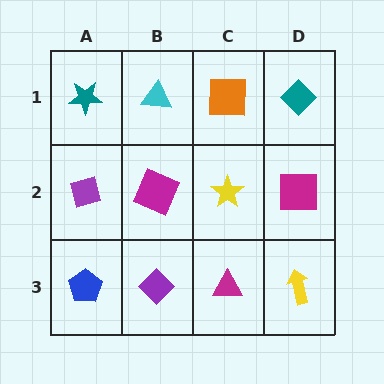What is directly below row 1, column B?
A magenta square.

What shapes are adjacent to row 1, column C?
A yellow star (row 2, column C), a cyan triangle (row 1, column B), a teal diamond (row 1, column D).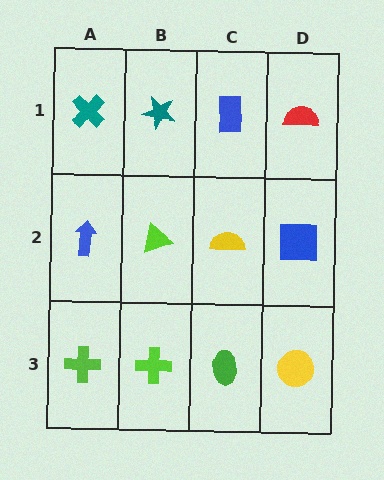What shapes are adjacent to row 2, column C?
A blue rectangle (row 1, column C), a green ellipse (row 3, column C), a lime triangle (row 2, column B), a blue square (row 2, column D).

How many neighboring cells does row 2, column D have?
3.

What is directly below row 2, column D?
A yellow circle.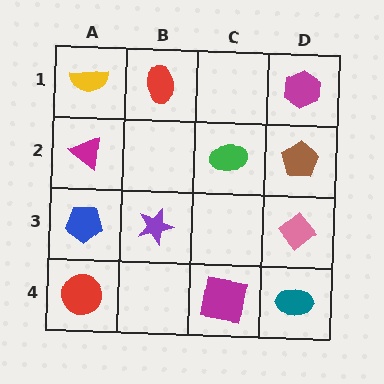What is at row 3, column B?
A purple star.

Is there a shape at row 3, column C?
No, that cell is empty.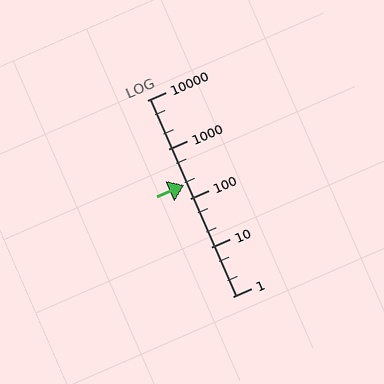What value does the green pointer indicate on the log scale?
The pointer indicates approximately 190.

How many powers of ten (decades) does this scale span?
The scale spans 4 decades, from 1 to 10000.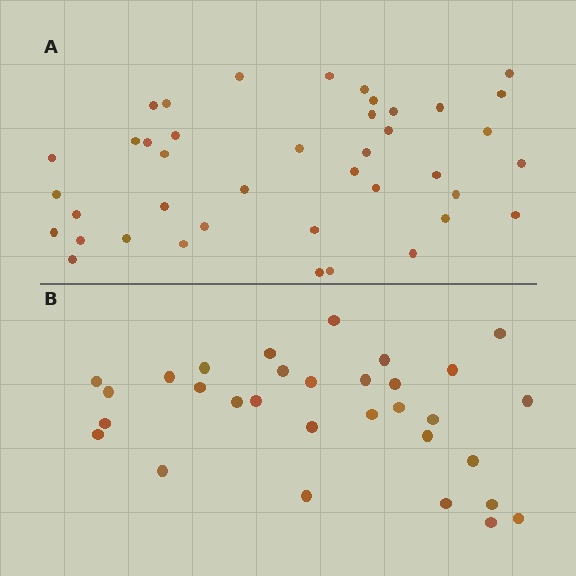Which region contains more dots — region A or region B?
Region A (the top region) has more dots.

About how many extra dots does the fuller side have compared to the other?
Region A has roughly 10 or so more dots than region B.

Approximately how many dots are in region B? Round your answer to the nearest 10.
About 30 dots. (The exact count is 31, which rounds to 30.)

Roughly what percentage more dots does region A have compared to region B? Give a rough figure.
About 30% more.